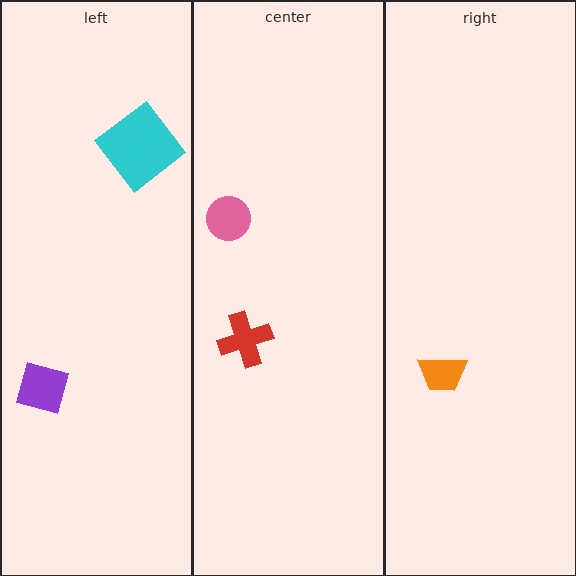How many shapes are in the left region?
2.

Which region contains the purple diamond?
The left region.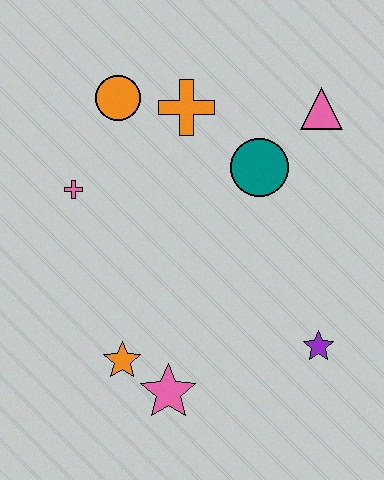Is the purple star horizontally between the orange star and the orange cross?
No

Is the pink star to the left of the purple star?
Yes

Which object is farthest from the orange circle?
The purple star is farthest from the orange circle.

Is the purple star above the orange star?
Yes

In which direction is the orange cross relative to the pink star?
The orange cross is above the pink star.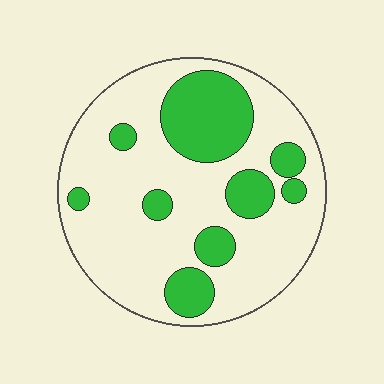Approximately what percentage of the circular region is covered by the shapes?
Approximately 25%.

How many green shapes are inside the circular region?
9.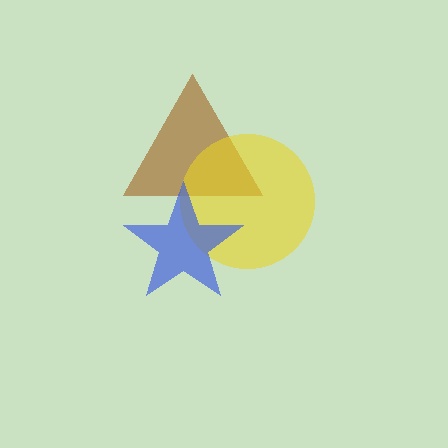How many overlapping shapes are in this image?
There are 3 overlapping shapes in the image.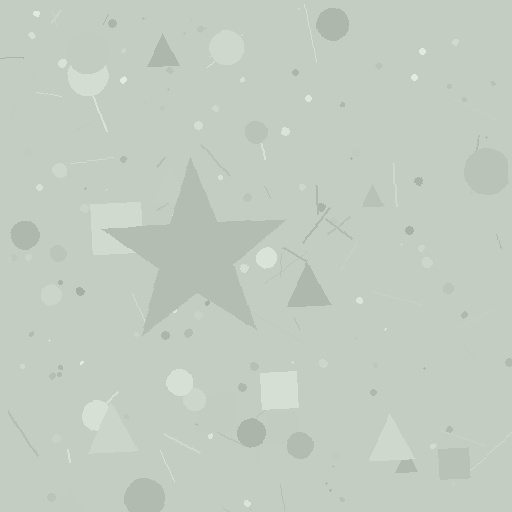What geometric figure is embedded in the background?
A star is embedded in the background.